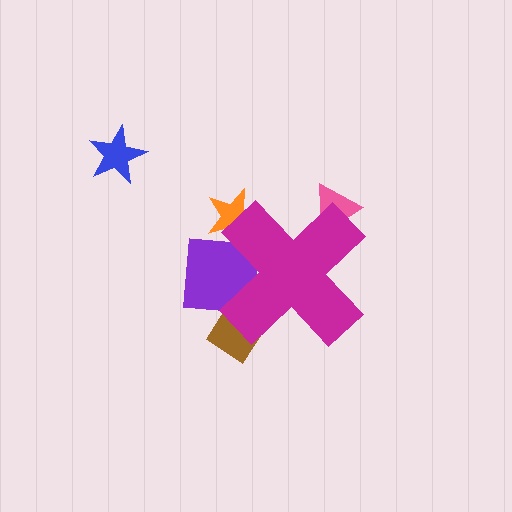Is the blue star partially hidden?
No, the blue star is fully visible.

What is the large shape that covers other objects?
A magenta cross.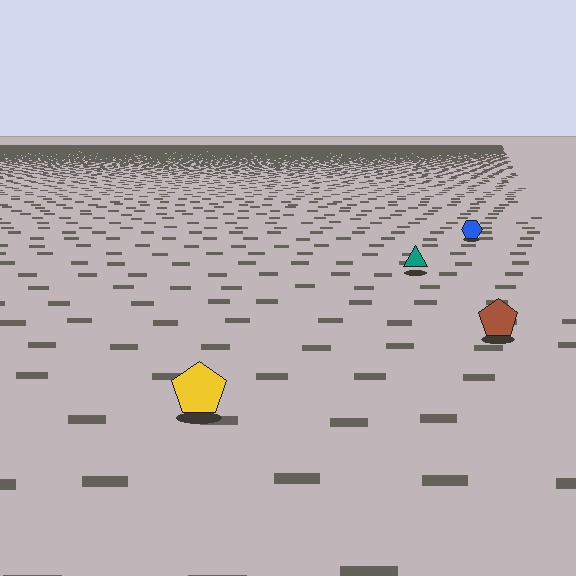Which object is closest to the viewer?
The yellow pentagon is closest. The texture marks near it are larger and more spread out.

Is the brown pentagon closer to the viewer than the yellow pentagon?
No. The yellow pentagon is closer — you can tell from the texture gradient: the ground texture is coarser near it.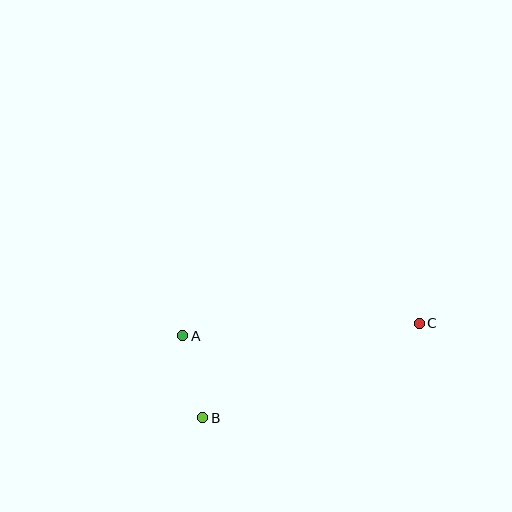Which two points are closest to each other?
Points A and B are closest to each other.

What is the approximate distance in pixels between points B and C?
The distance between B and C is approximately 236 pixels.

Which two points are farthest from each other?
Points A and C are farthest from each other.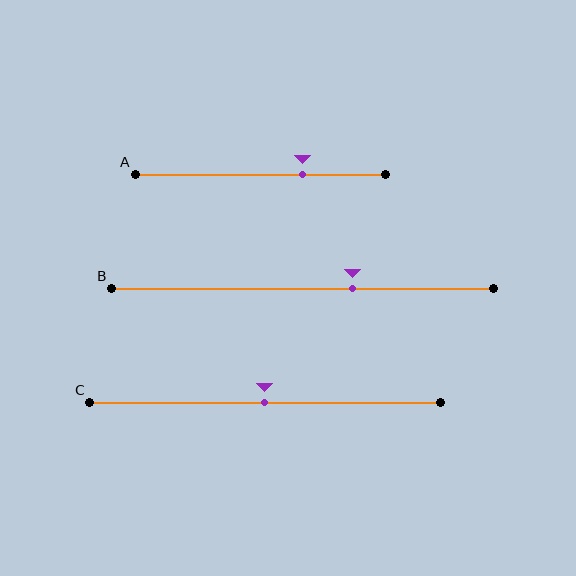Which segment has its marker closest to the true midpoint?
Segment C has its marker closest to the true midpoint.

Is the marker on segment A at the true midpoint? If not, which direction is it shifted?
No, the marker on segment A is shifted to the right by about 17% of the segment length.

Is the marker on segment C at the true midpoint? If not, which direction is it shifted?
Yes, the marker on segment C is at the true midpoint.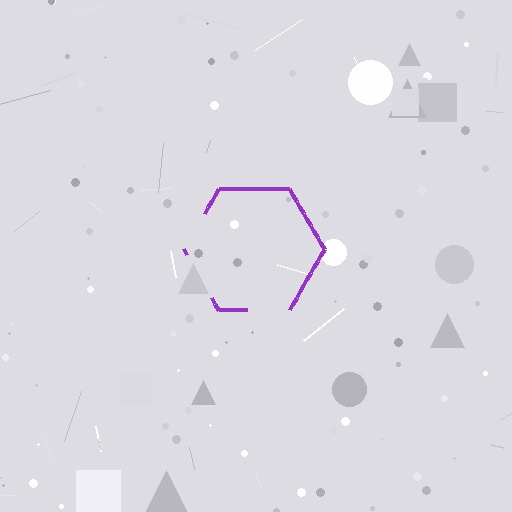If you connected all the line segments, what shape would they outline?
They would outline a hexagon.